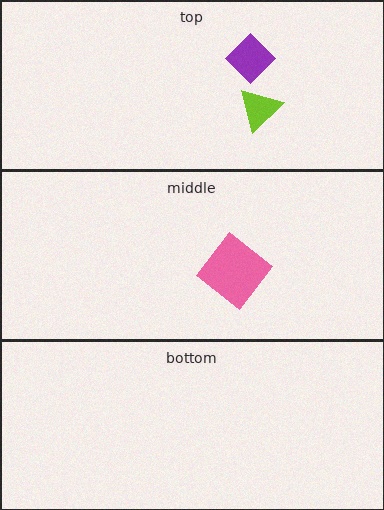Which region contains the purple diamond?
The top region.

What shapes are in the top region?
The purple diamond, the lime triangle.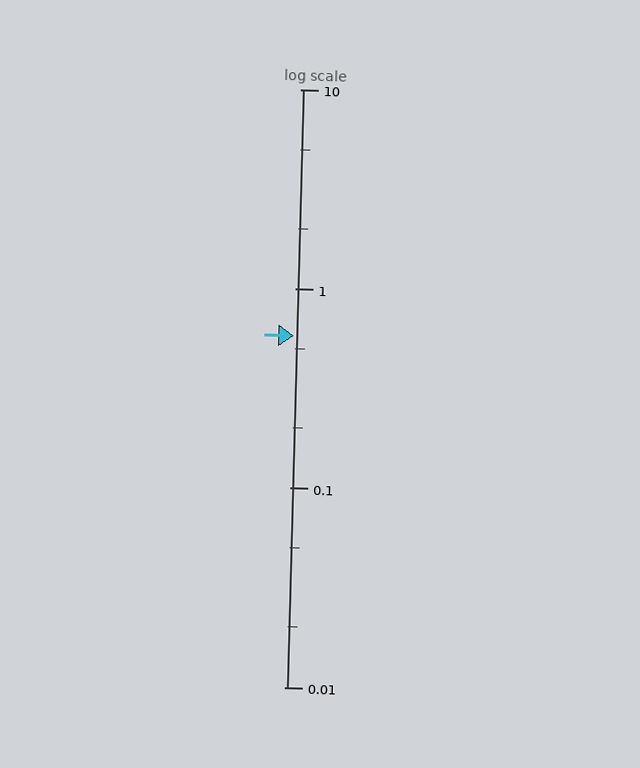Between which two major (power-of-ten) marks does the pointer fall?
The pointer is between 0.1 and 1.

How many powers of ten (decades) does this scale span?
The scale spans 3 decades, from 0.01 to 10.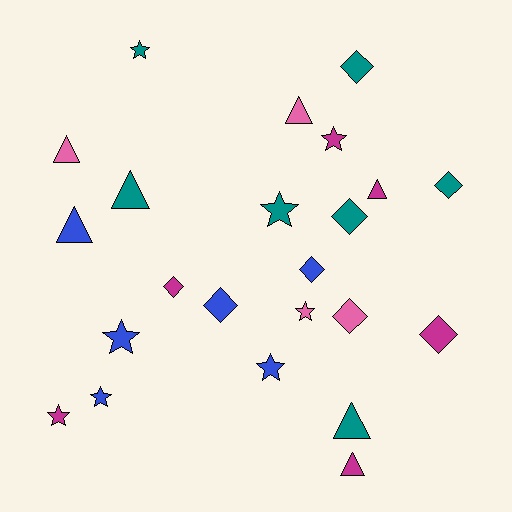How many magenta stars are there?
There are 2 magenta stars.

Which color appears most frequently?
Teal, with 7 objects.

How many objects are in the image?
There are 23 objects.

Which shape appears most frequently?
Diamond, with 8 objects.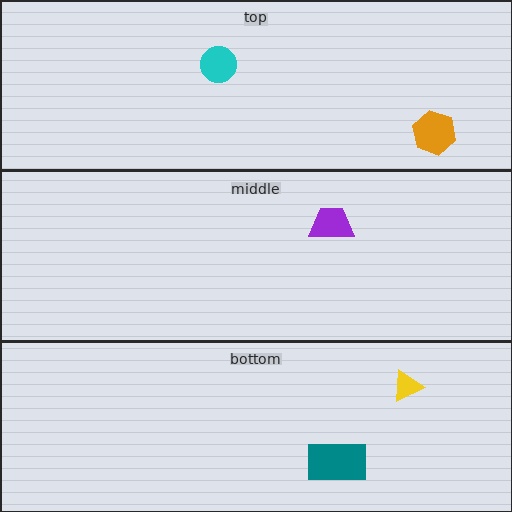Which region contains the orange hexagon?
The top region.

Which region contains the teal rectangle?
The bottom region.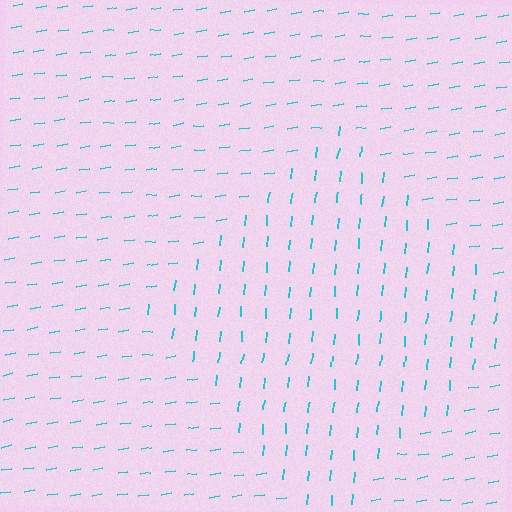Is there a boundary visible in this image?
Yes, there is a texture boundary formed by a change in line orientation.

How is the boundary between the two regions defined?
The boundary is defined purely by a change in line orientation (approximately 75 degrees difference). All lines are the same color and thickness.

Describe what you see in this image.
The image is filled with small cyan line segments. A diamond region in the image has lines oriented differently from the surrounding lines, creating a visible texture boundary.